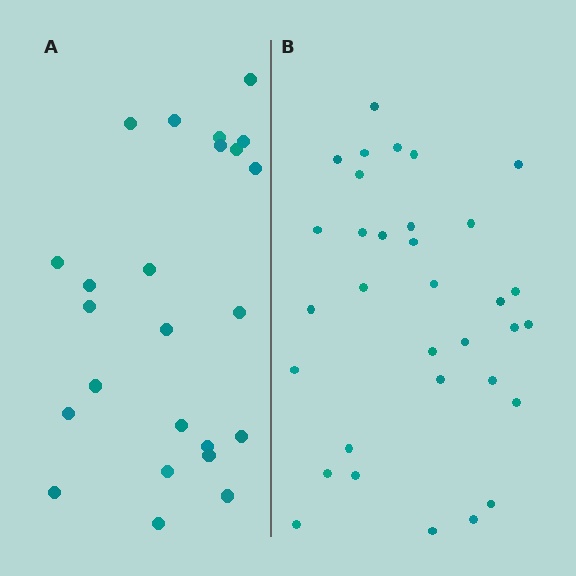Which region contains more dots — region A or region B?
Region B (the right region) has more dots.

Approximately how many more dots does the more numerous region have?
Region B has roughly 8 or so more dots than region A.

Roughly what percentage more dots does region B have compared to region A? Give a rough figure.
About 40% more.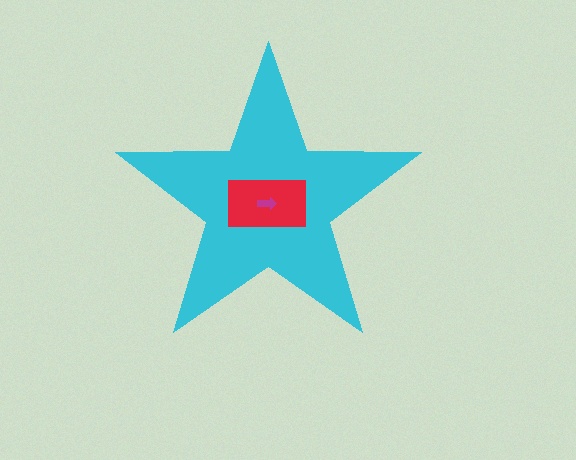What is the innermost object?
The magenta arrow.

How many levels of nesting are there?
3.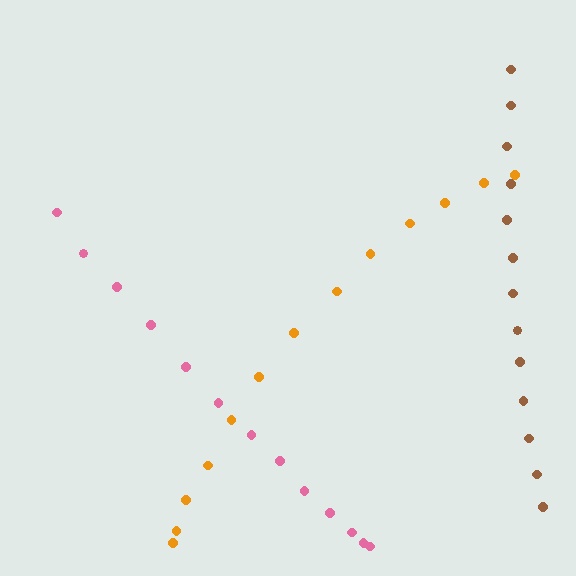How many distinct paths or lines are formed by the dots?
There are 3 distinct paths.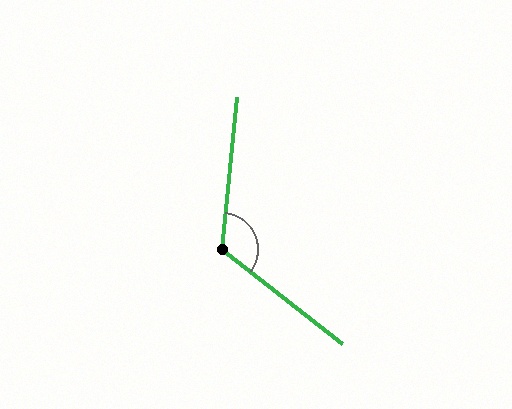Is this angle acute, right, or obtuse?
It is obtuse.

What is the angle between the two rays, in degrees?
Approximately 122 degrees.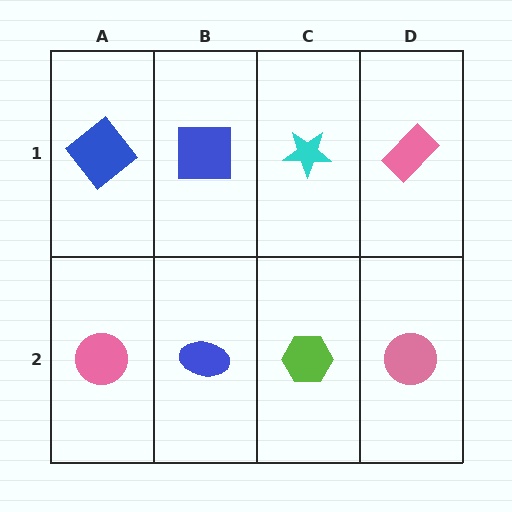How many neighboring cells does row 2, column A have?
2.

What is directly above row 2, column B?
A blue square.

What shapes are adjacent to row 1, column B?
A blue ellipse (row 2, column B), a blue diamond (row 1, column A), a cyan star (row 1, column C).